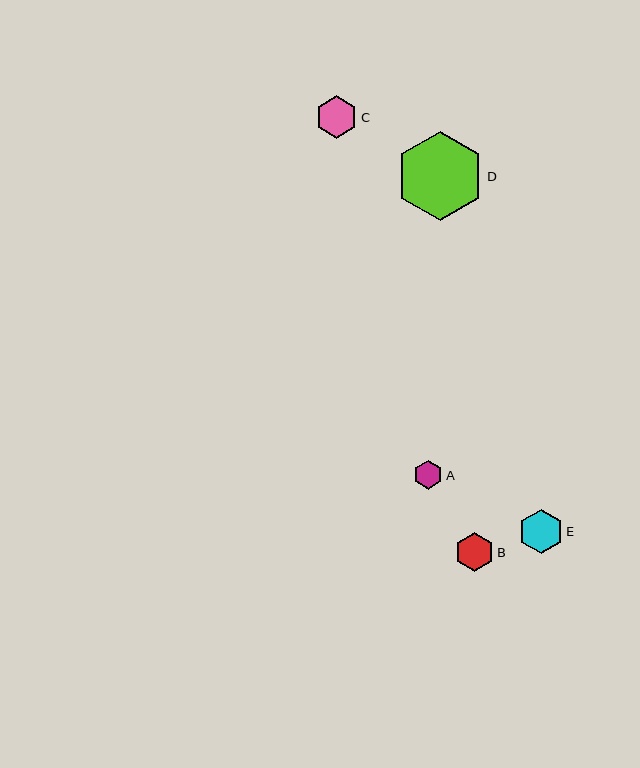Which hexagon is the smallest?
Hexagon A is the smallest with a size of approximately 29 pixels.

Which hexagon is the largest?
Hexagon D is the largest with a size of approximately 88 pixels.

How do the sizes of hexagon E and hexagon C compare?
Hexagon E and hexagon C are approximately the same size.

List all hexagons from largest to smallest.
From largest to smallest: D, E, C, B, A.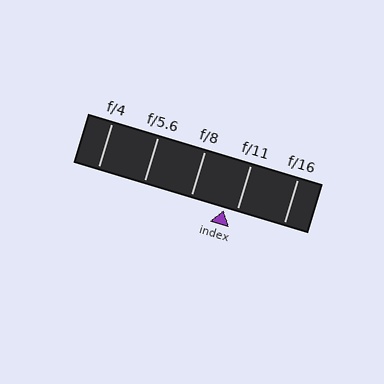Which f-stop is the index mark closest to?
The index mark is closest to f/11.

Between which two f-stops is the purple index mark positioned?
The index mark is between f/8 and f/11.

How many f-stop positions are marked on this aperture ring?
There are 5 f-stop positions marked.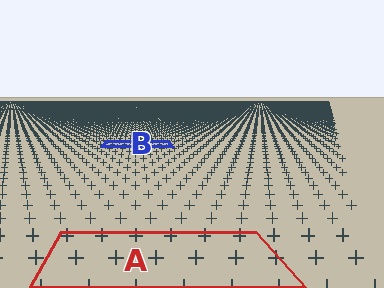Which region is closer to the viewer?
Region A is closer. The texture elements there are larger and more spread out.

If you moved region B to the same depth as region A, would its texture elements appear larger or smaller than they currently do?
They would appear larger. At a closer depth, the same texture elements are projected at a bigger on-screen size.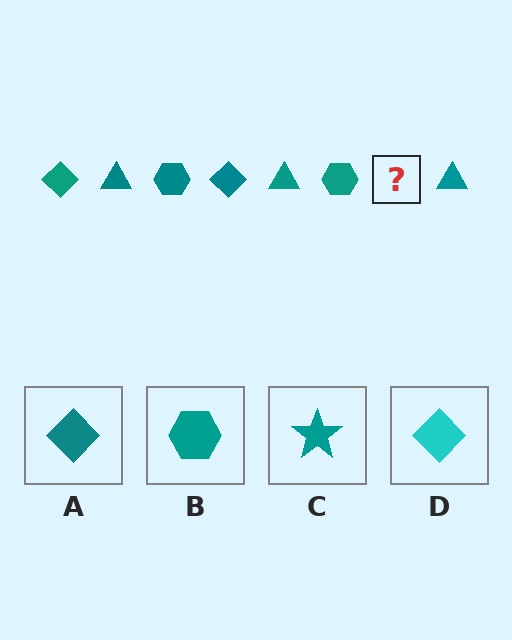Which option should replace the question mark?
Option A.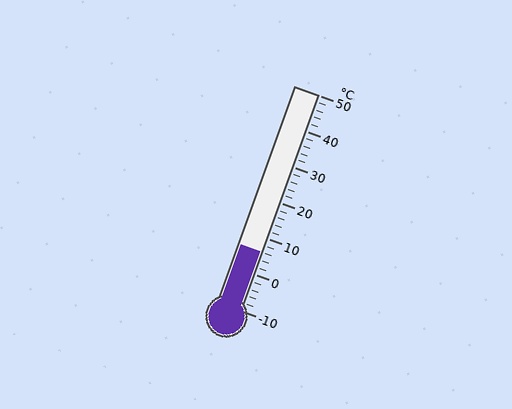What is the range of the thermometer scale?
The thermometer scale ranges from -10°C to 50°C.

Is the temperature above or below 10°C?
The temperature is below 10°C.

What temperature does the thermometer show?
The thermometer shows approximately 6°C.